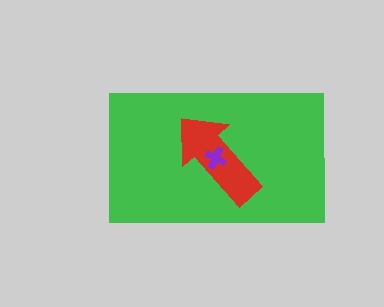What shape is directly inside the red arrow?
The purple cross.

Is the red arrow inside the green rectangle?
Yes.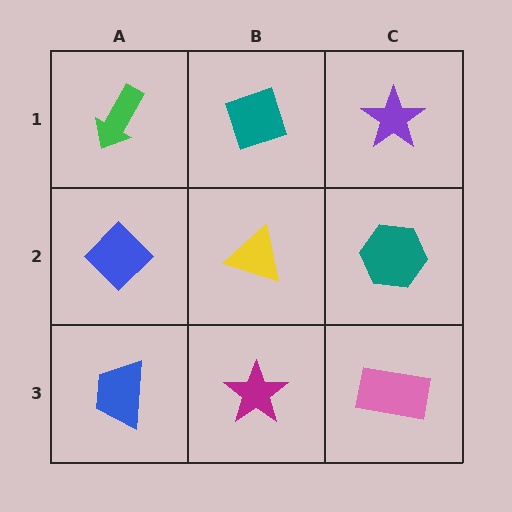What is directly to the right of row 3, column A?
A magenta star.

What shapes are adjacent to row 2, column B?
A teal diamond (row 1, column B), a magenta star (row 3, column B), a blue diamond (row 2, column A), a teal hexagon (row 2, column C).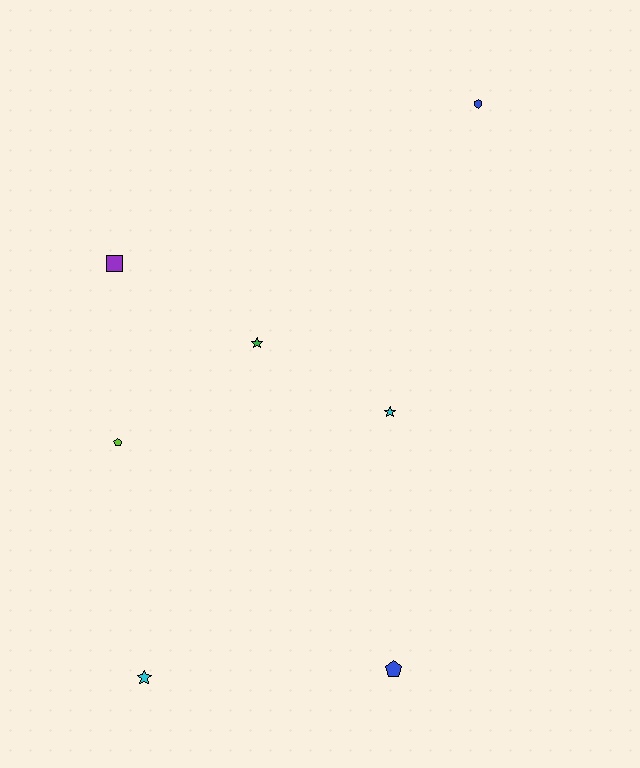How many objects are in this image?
There are 7 objects.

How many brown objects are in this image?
There are no brown objects.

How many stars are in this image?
There are 3 stars.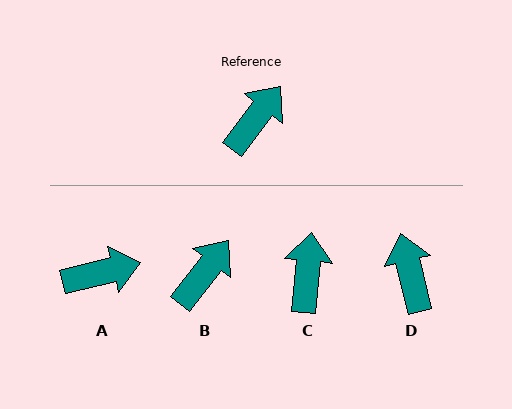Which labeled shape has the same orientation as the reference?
B.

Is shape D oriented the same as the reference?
No, it is off by about 51 degrees.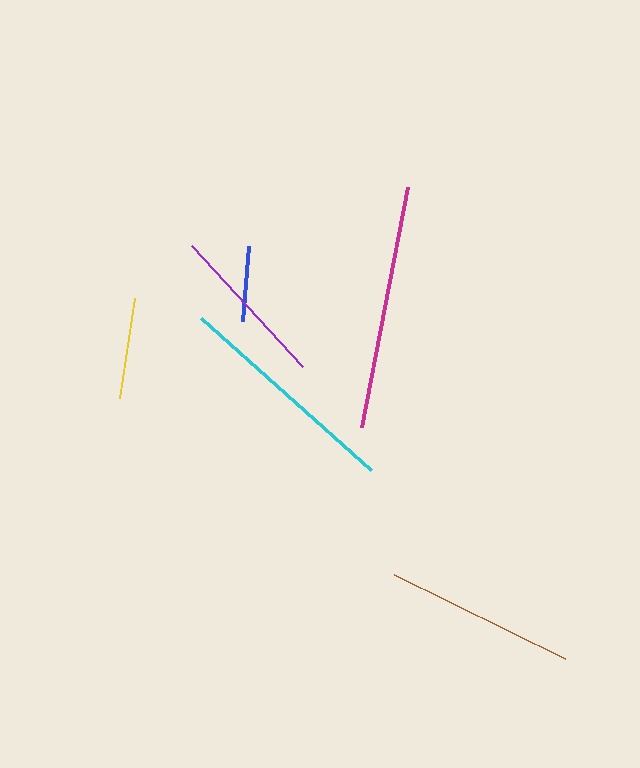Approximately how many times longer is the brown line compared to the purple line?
The brown line is approximately 1.2 times the length of the purple line.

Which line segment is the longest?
The magenta line is the longest at approximately 245 pixels.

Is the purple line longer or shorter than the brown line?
The brown line is longer than the purple line.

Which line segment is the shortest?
The blue line is the shortest at approximately 76 pixels.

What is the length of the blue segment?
The blue segment is approximately 76 pixels long.